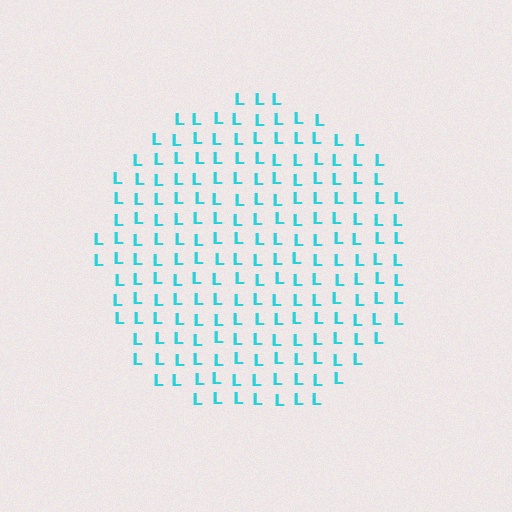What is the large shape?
The large shape is a circle.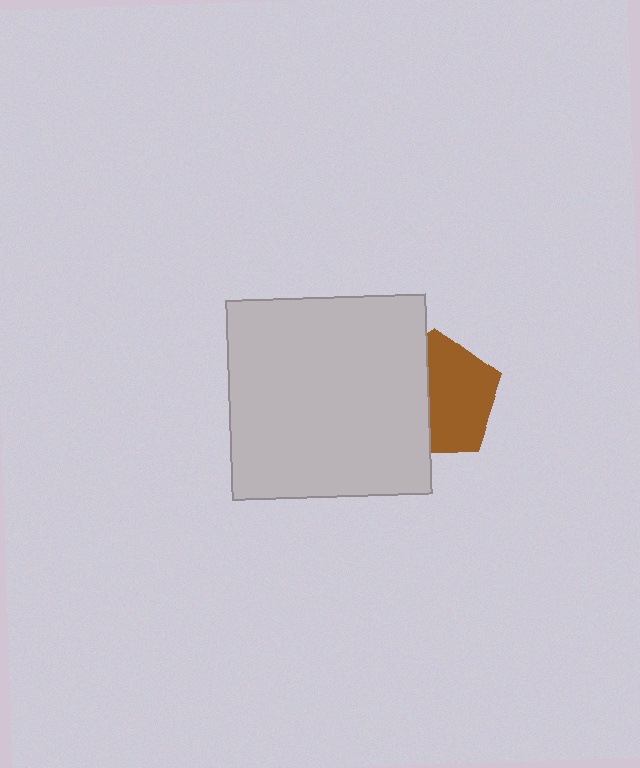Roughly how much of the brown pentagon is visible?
About half of it is visible (roughly 58%).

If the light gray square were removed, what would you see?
You would see the complete brown pentagon.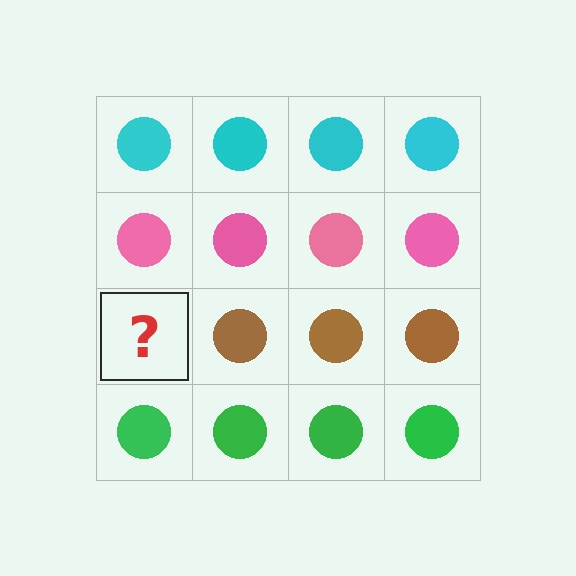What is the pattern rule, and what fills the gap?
The rule is that each row has a consistent color. The gap should be filled with a brown circle.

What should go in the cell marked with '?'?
The missing cell should contain a brown circle.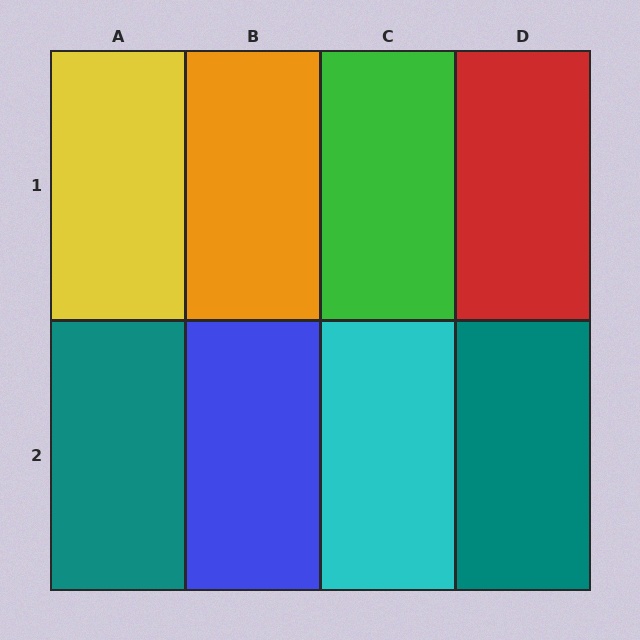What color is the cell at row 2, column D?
Teal.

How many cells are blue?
1 cell is blue.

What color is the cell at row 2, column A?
Teal.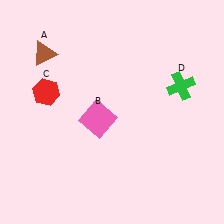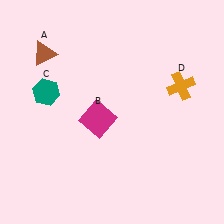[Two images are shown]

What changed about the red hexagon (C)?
In Image 1, C is red. In Image 2, it changed to teal.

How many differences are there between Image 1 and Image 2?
There are 3 differences between the two images.